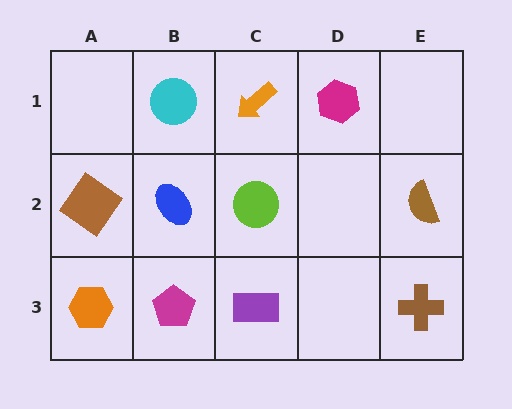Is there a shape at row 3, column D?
No, that cell is empty.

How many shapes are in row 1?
3 shapes.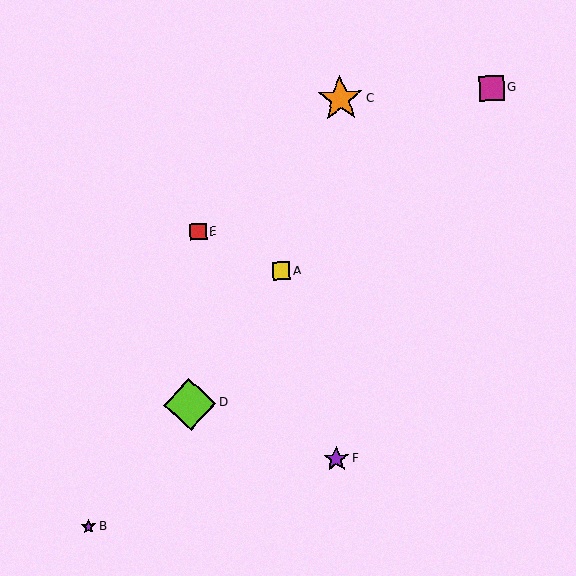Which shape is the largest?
The lime diamond (labeled D) is the largest.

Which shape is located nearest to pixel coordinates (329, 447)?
The purple star (labeled F) at (336, 459) is nearest to that location.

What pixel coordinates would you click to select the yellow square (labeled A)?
Click at (281, 271) to select the yellow square A.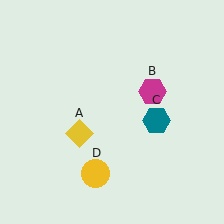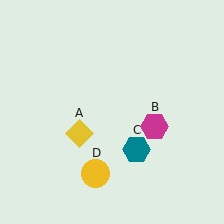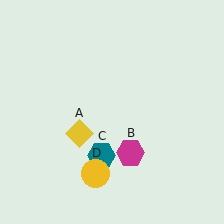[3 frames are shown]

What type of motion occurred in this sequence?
The magenta hexagon (object B), teal hexagon (object C) rotated clockwise around the center of the scene.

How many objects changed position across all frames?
2 objects changed position: magenta hexagon (object B), teal hexagon (object C).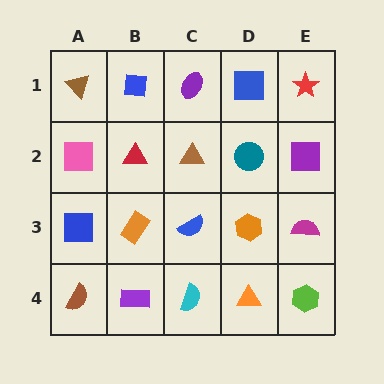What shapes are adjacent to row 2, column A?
A brown triangle (row 1, column A), a blue square (row 3, column A), a red triangle (row 2, column B).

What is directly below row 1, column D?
A teal circle.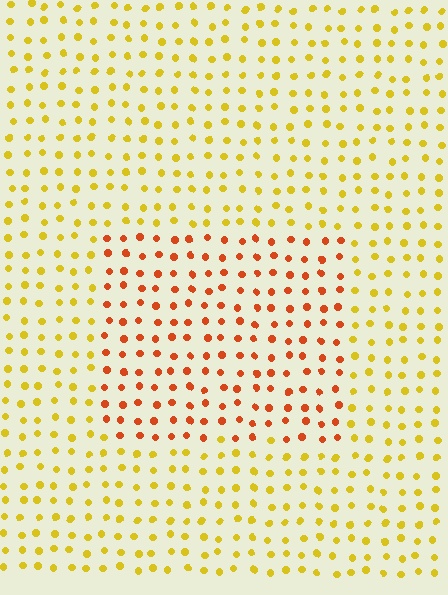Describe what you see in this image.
The image is filled with small yellow elements in a uniform arrangement. A rectangle-shaped region is visible where the elements are tinted to a slightly different hue, forming a subtle color boundary.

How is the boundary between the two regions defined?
The boundary is defined purely by a slight shift in hue (about 40 degrees). Spacing, size, and orientation are identical on both sides.